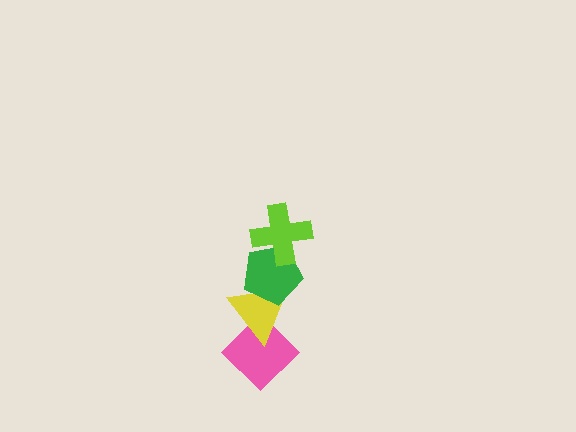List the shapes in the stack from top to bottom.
From top to bottom: the lime cross, the green pentagon, the yellow triangle, the pink diamond.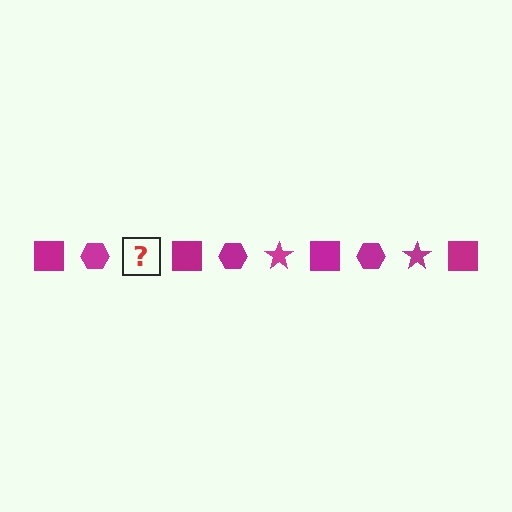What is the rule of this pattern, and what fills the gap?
The rule is that the pattern cycles through square, hexagon, star shapes in magenta. The gap should be filled with a magenta star.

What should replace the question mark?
The question mark should be replaced with a magenta star.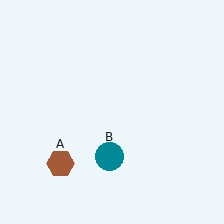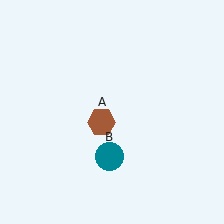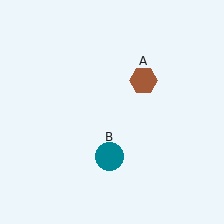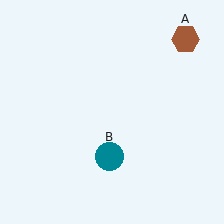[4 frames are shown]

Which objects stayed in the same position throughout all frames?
Teal circle (object B) remained stationary.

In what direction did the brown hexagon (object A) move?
The brown hexagon (object A) moved up and to the right.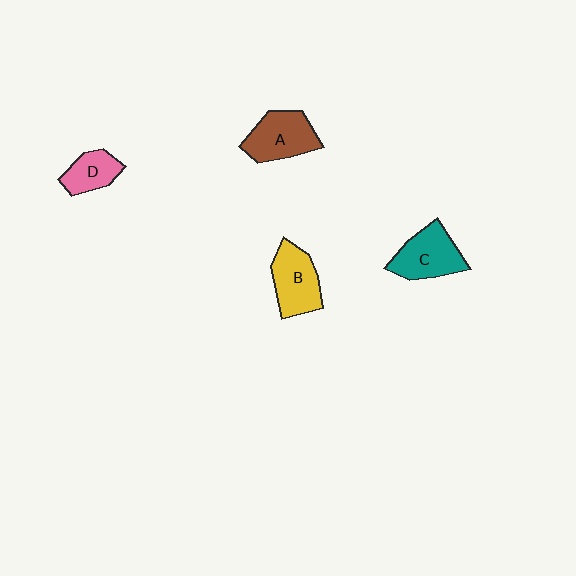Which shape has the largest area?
Shape A (brown).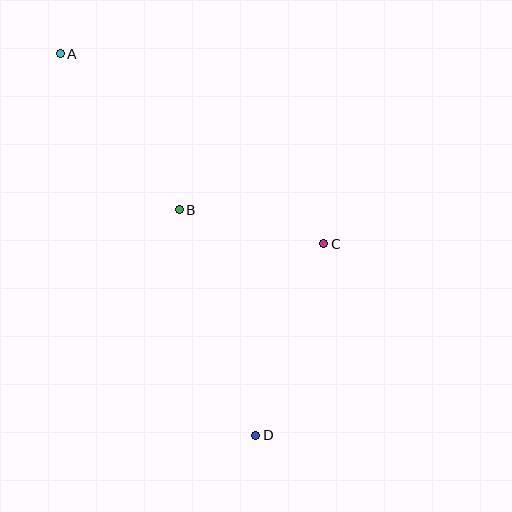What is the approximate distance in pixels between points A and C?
The distance between A and C is approximately 325 pixels.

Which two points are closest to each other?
Points B and C are closest to each other.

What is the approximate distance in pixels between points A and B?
The distance between A and B is approximately 196 pixels.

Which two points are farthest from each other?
Points A and D are farthest from each other.